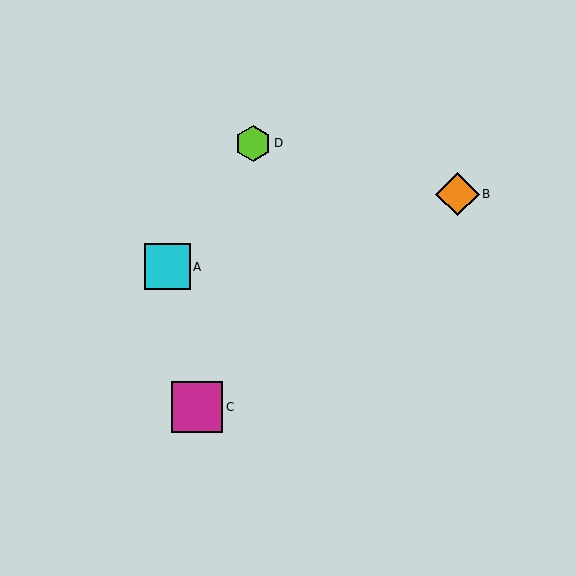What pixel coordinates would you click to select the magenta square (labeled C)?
Click at (197, 407) to select the magenta square C.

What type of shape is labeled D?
Shape D is a lime hexagon.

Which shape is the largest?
The magenta square (labeled C) is the largest.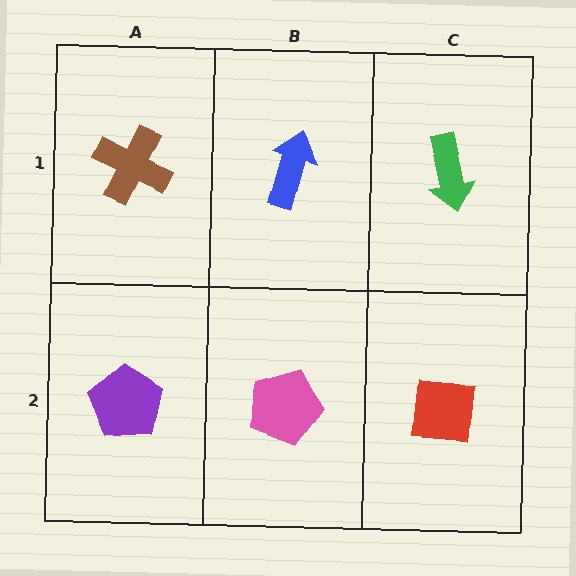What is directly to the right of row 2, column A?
A pink pentagon.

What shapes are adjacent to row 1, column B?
A pink pentagon (row 2, column B), a brown cross (row 1, column A), a green arrow (row 1, column C).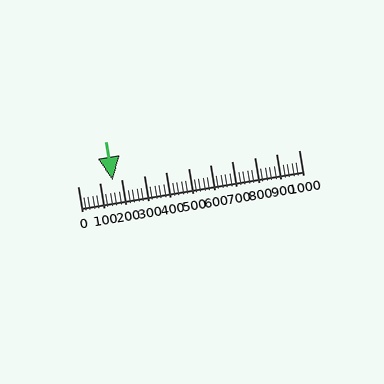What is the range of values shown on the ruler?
The ruler shows values from 0 to 1000.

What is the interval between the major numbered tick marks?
The major tick marks are spaced 100 units apart.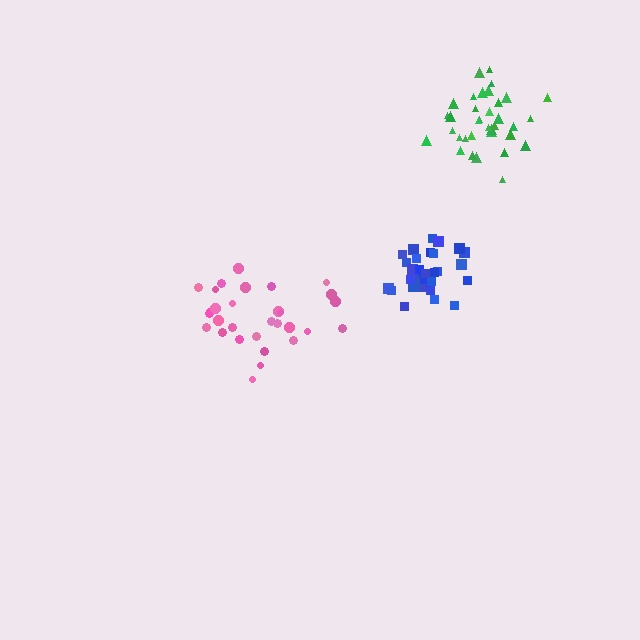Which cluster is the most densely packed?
Blue.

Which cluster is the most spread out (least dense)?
Pink.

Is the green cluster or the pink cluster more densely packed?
Green.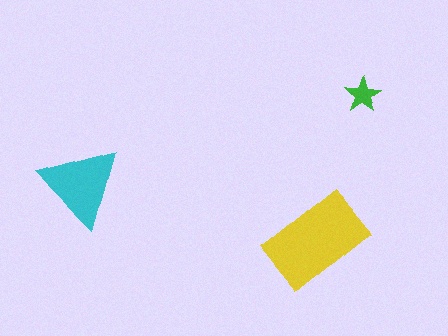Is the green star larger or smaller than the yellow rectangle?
Smaller.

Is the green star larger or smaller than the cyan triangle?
Smaller.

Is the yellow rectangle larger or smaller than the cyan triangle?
Larger.